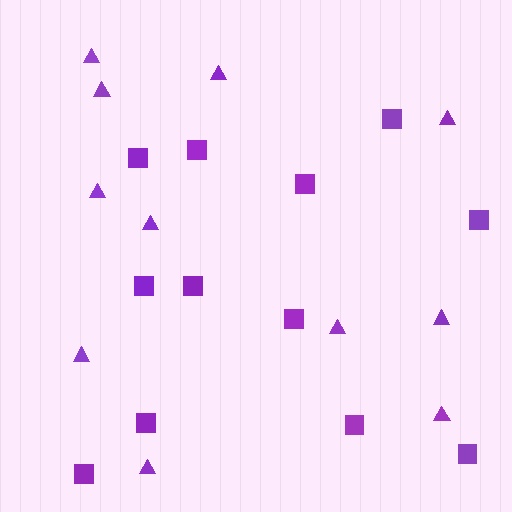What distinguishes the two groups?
There are 2 groups: one group of squares (12) and one group of triangles (11).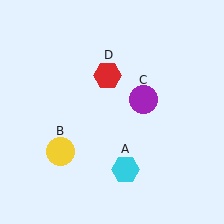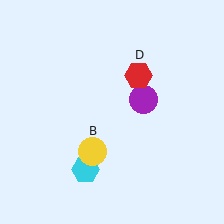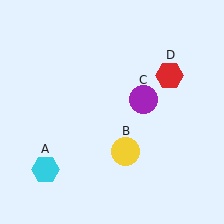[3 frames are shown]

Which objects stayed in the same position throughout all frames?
Purple circle (object C) remained stationary.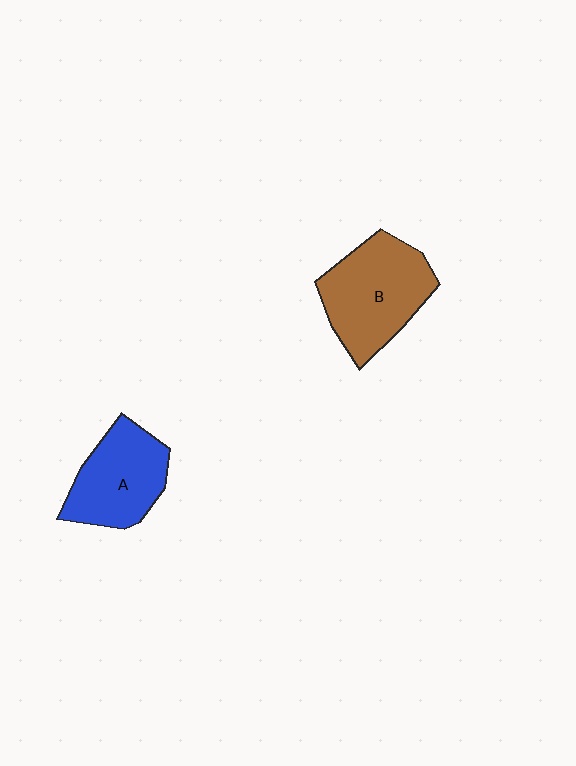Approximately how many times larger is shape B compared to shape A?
Approximately 1.2 times.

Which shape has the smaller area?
Shape A (blue).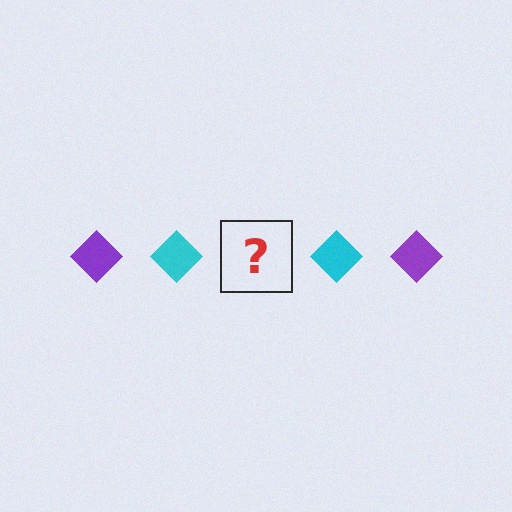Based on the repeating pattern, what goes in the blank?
The blank should be a purple diamond.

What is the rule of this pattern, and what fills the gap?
The rule is that the pattern cycles through purple, cyan diamonds. The gap should be filled with a purple diamond.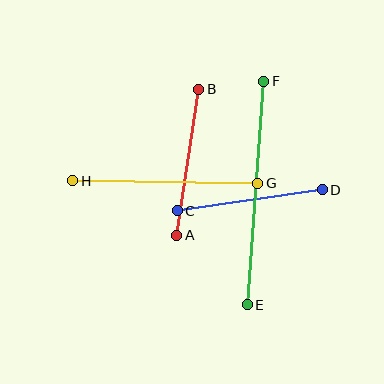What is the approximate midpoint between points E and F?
The midpoint is at approximately (255, 193) pixels.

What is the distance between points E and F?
The distance is approximately 224 pixels.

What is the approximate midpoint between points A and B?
The midpoint is at approximately (188, 162) pixels.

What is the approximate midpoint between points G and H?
The midpoint is at approximately (165, 182) pixels.